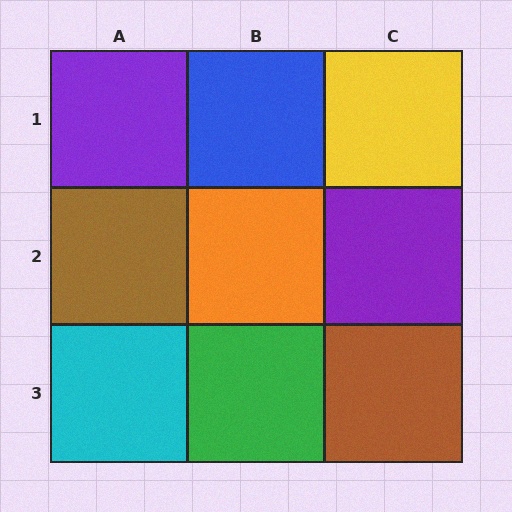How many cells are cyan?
1 cell is cyan.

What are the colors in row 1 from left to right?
Purple, blue, yellow.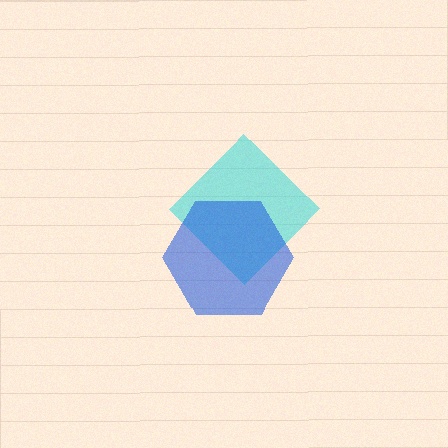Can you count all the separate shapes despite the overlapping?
Yes, there are 2 separate shapes.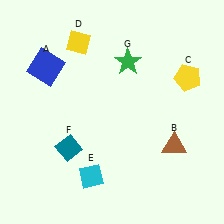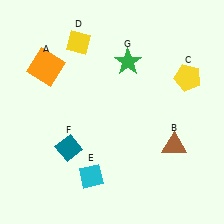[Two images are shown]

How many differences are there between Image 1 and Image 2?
There is 1 difference between the two images.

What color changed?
The square (A) changed from blue in Image 1 to orange in Image 2.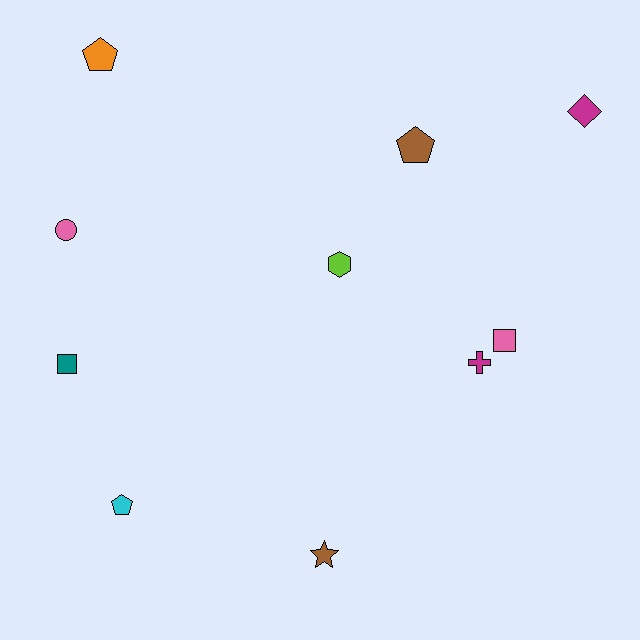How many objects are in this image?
There are 10 objects.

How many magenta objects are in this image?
There are 2 magenta objects.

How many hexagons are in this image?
There is 1 hexagon.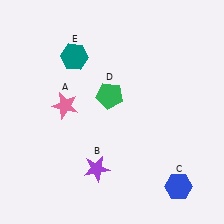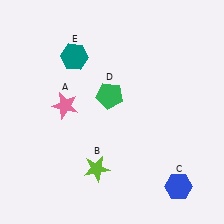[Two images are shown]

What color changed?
The star (B) changed from purple in Image 1 to lime in Image 2.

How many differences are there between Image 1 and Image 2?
There is 1 difference between the two images.